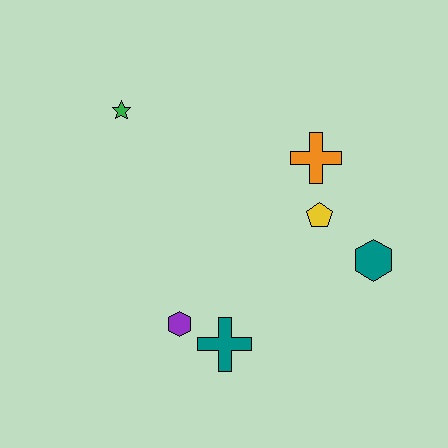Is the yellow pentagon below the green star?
Yes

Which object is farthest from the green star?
The teal hexagon is farthest from the green star.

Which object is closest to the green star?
The orange cross is closest to the green star.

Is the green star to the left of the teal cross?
Yes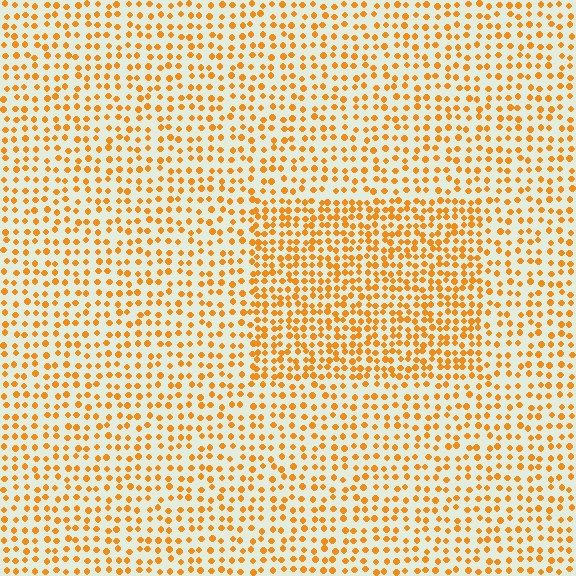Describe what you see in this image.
The image contains small orange elements arranged at two different densities. A rectangle-shaped region is visible where the elements are more densely packed than the surrounding area.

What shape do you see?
I see a rectangle.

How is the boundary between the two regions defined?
The boundary is defined by a change in element density (approximately 1.7x ratio). All elements are the same color, size, and shape.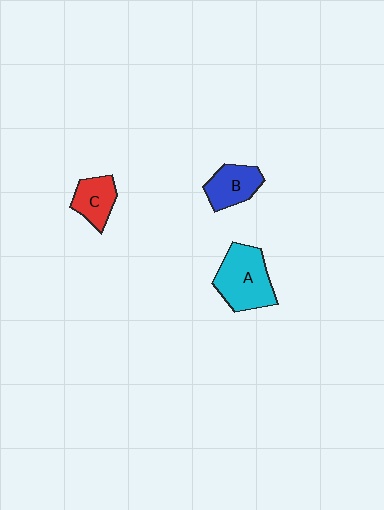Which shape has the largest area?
Shape A (cyan).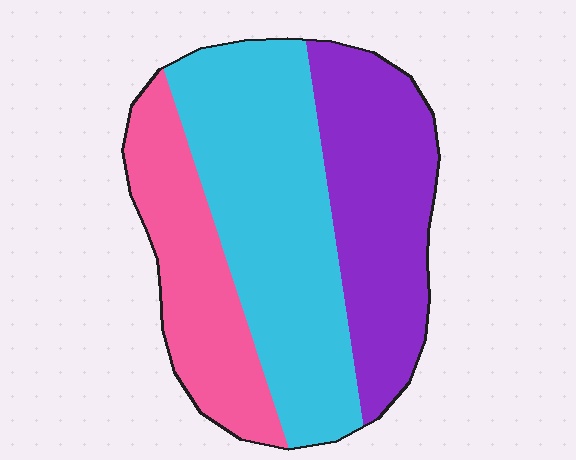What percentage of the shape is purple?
Purple covers 32% of the shape.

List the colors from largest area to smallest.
From largest to smallest: cyan, purple, pink.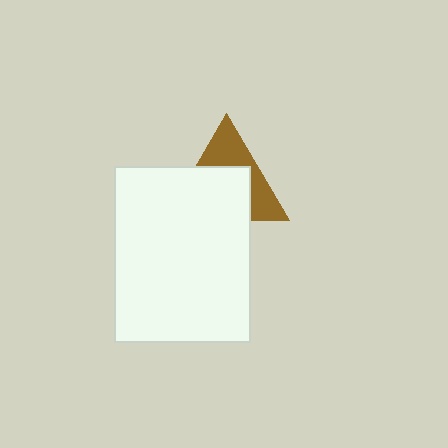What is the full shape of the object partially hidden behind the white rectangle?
The partially hidden object is a brown triangle.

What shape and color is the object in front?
The object in front is a white rectangle.